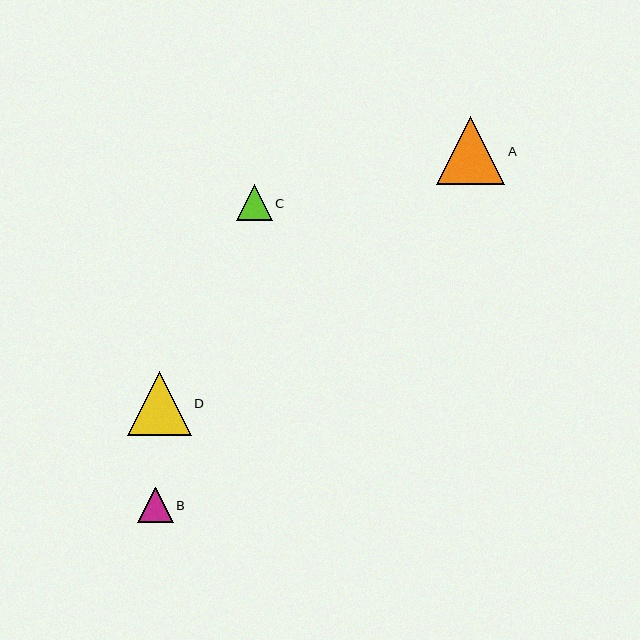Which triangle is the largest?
Triangle A is the largest with a size of approximately 69 pixels.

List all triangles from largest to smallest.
From largest to smallest: A, D, C, B.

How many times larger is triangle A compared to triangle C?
Triangle A is approximately 1.9 times the size of triangle C.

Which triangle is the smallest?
Triangle B is the smallest with a size of approximately 36 pixels.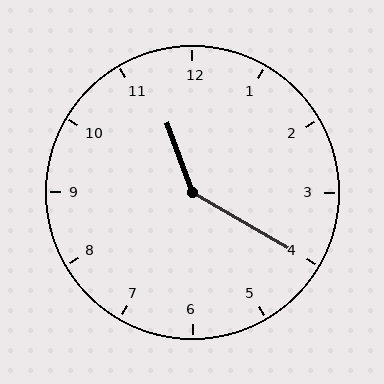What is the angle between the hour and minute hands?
Approximately 140 degrees.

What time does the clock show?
11:20.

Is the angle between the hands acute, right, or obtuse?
It is obtuse.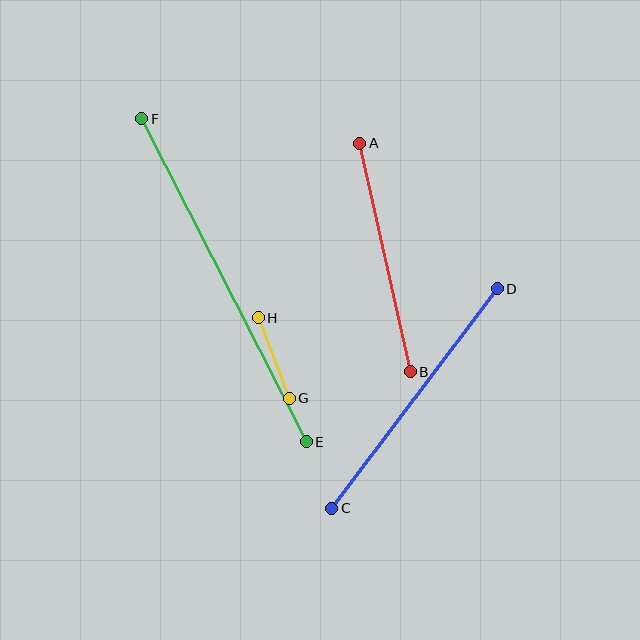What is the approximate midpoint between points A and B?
The midpoint is at approximately (385, 258) pixels.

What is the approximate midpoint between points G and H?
The midpoint is at approximately (274, 358) pixels.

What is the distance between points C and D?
The distance is approximately 275 pixels.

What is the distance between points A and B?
The distance is approximately 234 pixels.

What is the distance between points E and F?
The distance is approximately 363 pixels.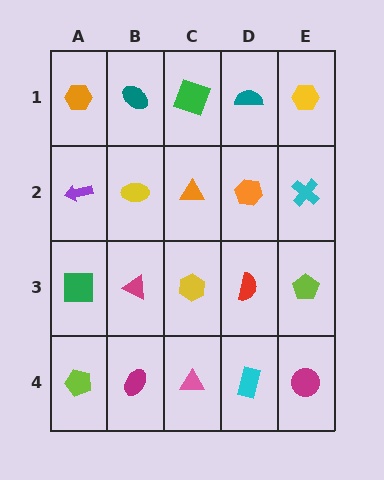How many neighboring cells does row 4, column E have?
2.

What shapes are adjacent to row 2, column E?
A yellow hexagon (row 1, column E), a lime pentagon (row 3, column E), an orange hexagon (row 2, column D).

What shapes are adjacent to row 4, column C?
A yellow hexagon (row 3, column C), a magenta ellipse (row 4, column B), a cyan rectangle (row 4, column D).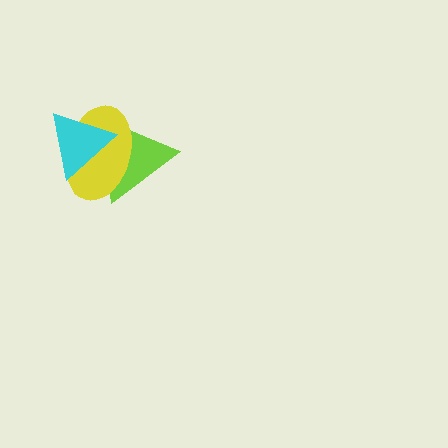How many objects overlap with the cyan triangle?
2 objects overlap with the cyan triangle.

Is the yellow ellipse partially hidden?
Yes, it is partially covered by another shape.